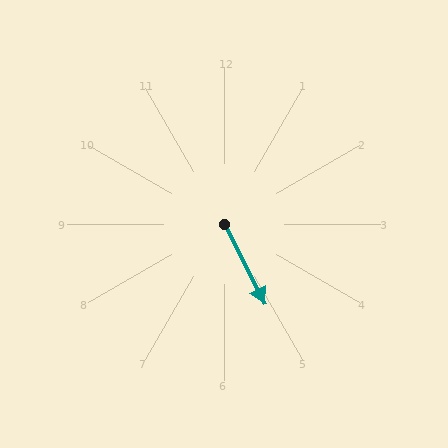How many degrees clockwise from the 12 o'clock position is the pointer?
Approximately 153 degrees.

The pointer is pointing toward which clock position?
Roughly 5 o'clock.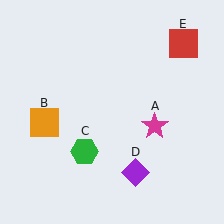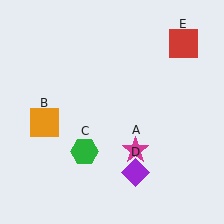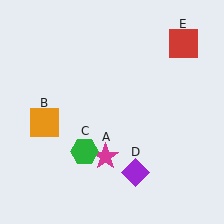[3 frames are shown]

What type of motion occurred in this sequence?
The magenta star (object A) rotated clockwise around the center of the scene.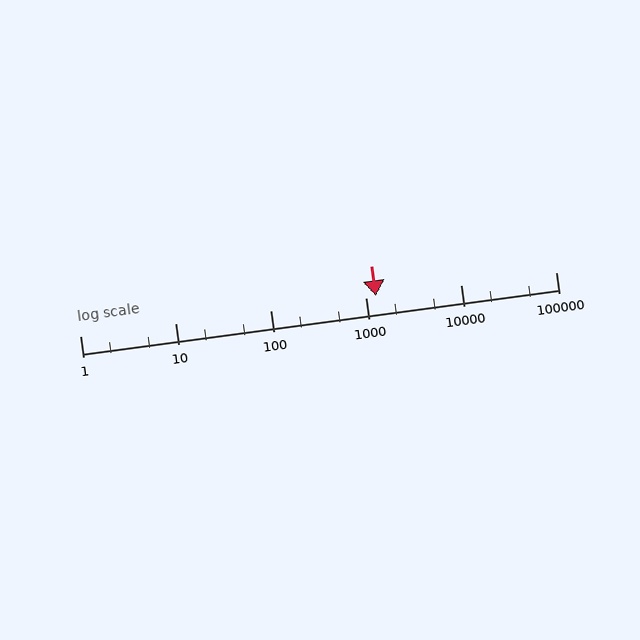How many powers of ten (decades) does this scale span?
The scale spans 5 decades, from 1 to 100000.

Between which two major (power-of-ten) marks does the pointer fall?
The pointer is between 1000 and 10000.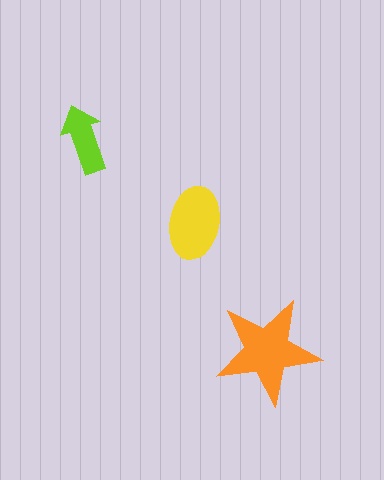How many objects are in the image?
There are 3 objects in the image.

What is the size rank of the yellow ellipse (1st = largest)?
2nd.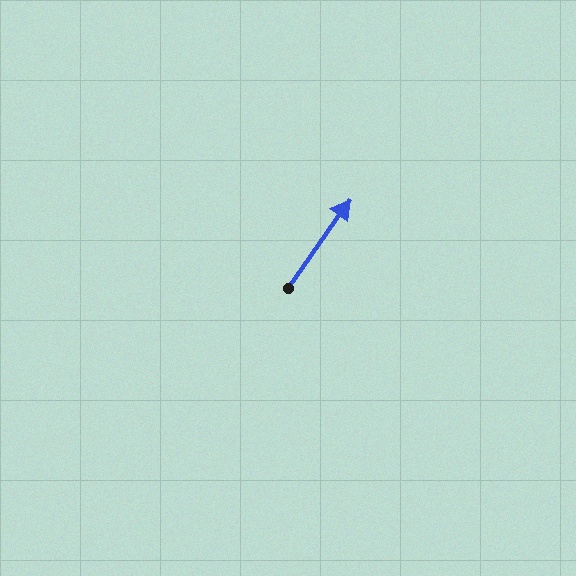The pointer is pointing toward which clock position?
Roughly 1 o'clock.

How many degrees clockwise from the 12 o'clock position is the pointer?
Approximately 35 degrees.